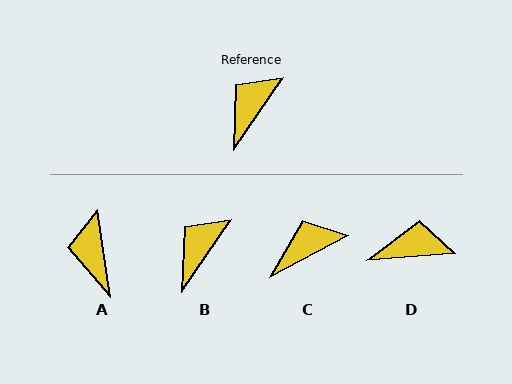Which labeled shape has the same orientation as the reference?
B.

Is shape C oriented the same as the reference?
No, it is off by about 28 degrees.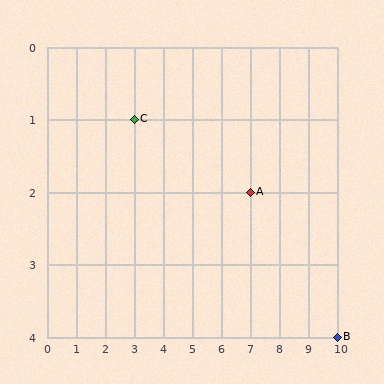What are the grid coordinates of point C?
Point C is at grid coordinates (3, 1).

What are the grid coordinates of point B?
Point B is at grid coordinates (10, 4).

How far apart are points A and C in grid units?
Points A and C are 4 columns and 1 row apart (about 4.1 grid units diagonally).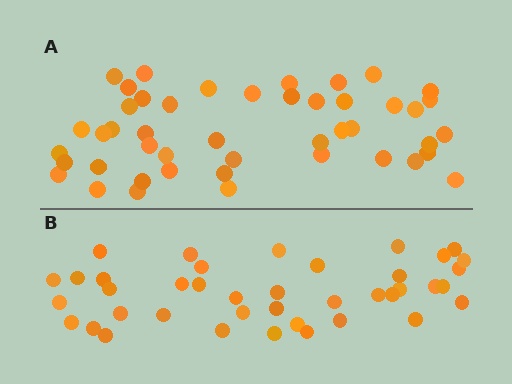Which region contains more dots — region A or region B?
Region A (the top region) has more dots.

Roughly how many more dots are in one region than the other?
Region A has about 6 more dots than region B.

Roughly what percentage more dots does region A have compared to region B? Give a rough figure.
About 15% more.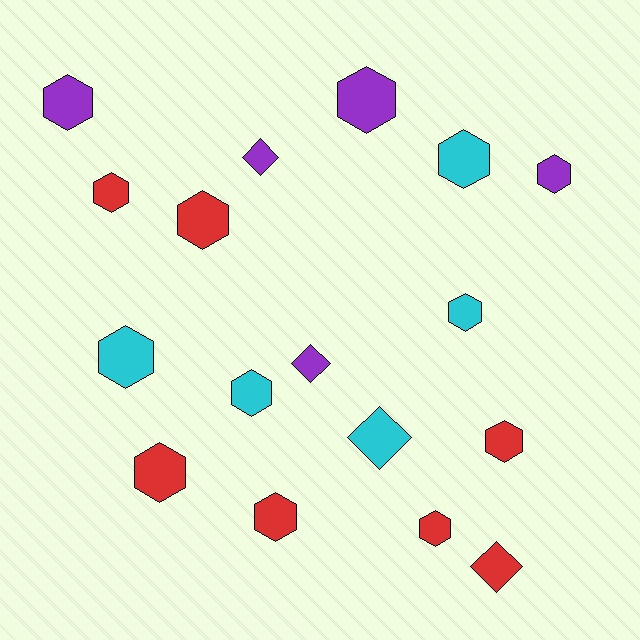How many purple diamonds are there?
There are 2 purple diamonds.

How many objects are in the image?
There are 17 objects.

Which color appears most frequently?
Red, with 7 objects.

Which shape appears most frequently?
Hexagon, with 13 objects.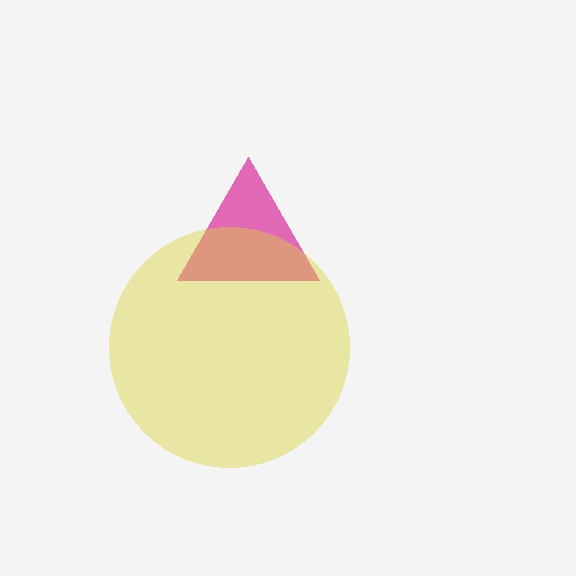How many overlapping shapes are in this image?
There are 2 overlapping shapes in the image.